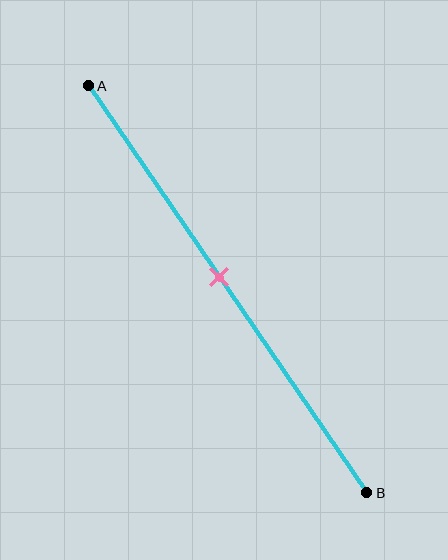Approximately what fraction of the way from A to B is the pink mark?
The pink mark is approximately 45% of the way from A to B.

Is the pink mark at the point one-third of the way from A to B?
No, the mark is at about 45% from A, not at the 33% one-third point.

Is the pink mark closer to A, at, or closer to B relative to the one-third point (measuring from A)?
The pink mark is closer to point B than the one-third point of segment AB.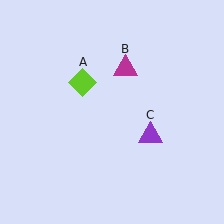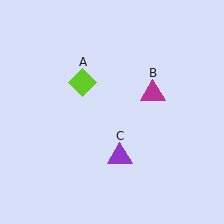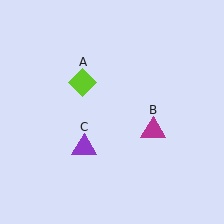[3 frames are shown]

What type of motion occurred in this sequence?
The magenta triangle (object B), purple triangle (object C) rotated clockwise around the center of the scene.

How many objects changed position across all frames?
2 objects changed position: magenta triangle (object B), purple triangle (object C).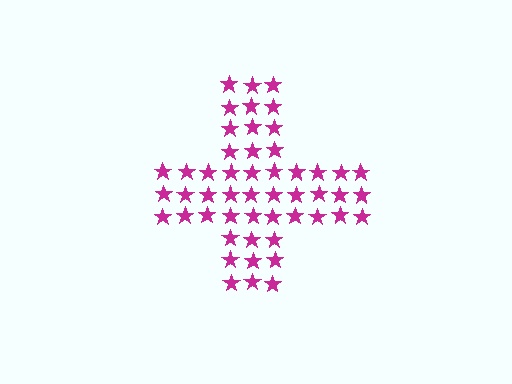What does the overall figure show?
The overall figure shows a cross.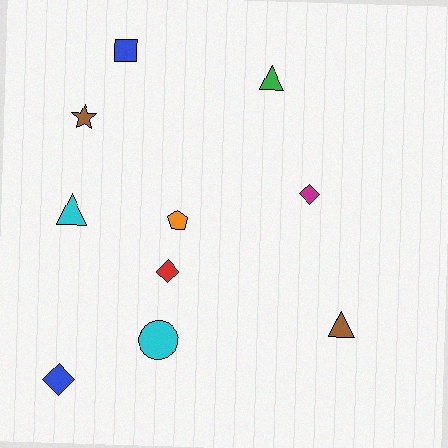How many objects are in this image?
There are 10 objects.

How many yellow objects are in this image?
There are no yellow objects.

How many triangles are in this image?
There are 3 triangles.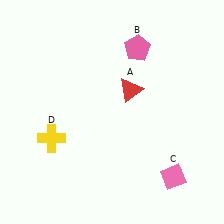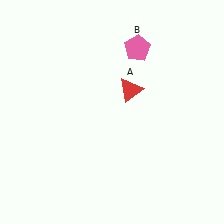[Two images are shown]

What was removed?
The pink diamond (C), the yellow cross (D) were removed in Image 2.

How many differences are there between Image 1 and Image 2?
There are 2 differences between the two images.